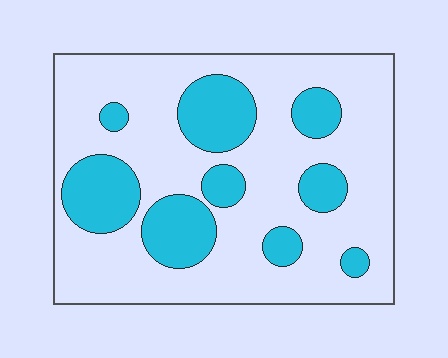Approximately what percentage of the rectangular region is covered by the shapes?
Approximately 25%.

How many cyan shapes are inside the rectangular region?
9.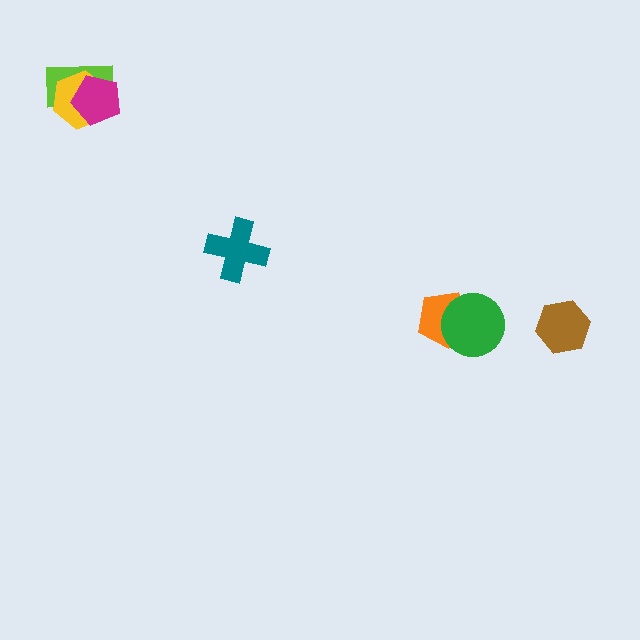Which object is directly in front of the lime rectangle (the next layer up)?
The yellow hexagon is directly in front of the lime rectangle.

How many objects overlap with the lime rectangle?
2 objects overlap with the lime rectangle.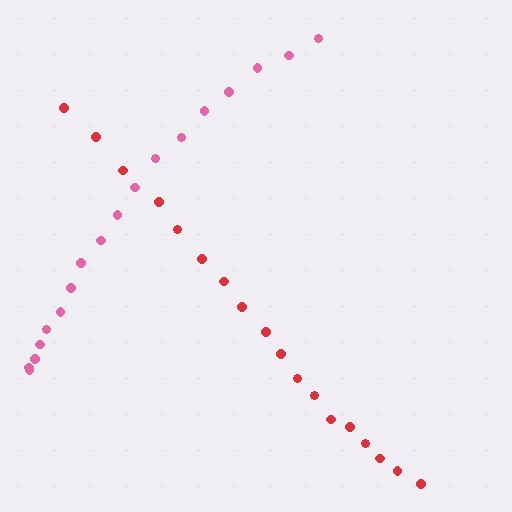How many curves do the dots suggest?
There are 2 distinct paths.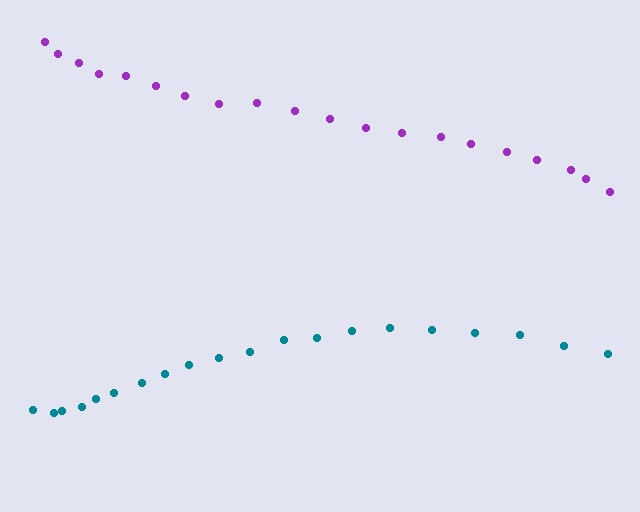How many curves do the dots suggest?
There are 2 distinct paths.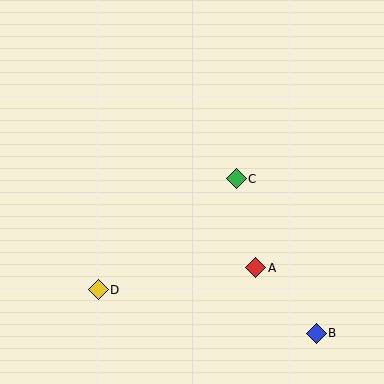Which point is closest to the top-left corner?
Point C is closest to the top-left corner.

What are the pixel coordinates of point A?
Point A is at (256, 268).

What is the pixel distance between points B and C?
The distance between B and C is 174 pixels.